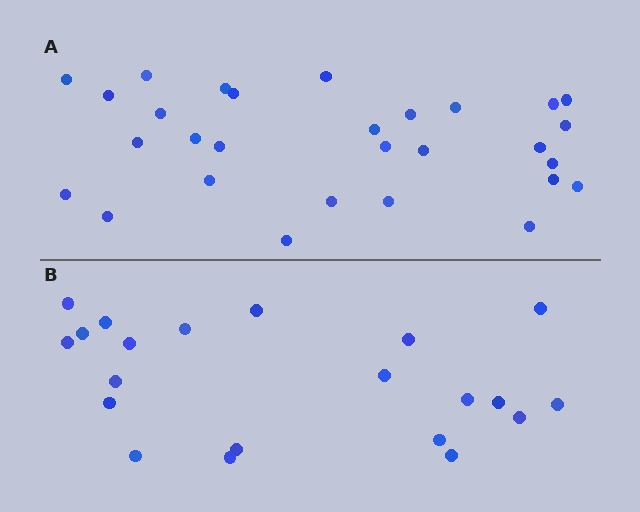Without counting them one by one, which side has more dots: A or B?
Region A (the top region) has more dots.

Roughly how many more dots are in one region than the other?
Region A has roughly 8 or so more dots than region B.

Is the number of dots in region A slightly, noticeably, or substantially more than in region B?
Region A has noticeably more, but not dramatically so. The ratio is roughly 1.4 to 1.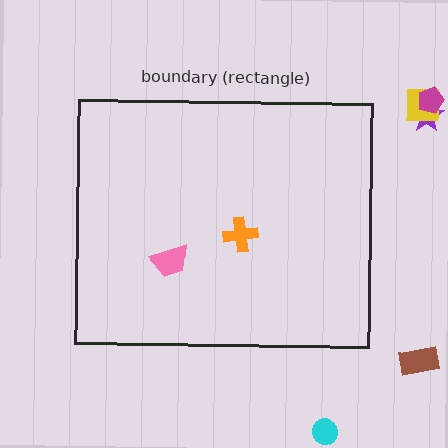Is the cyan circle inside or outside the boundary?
Outside.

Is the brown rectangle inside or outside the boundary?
Outside.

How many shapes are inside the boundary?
2 inside, 5 outside.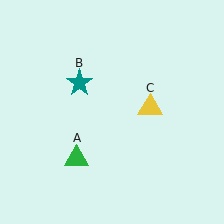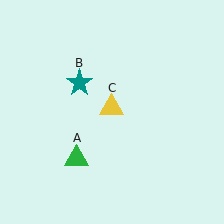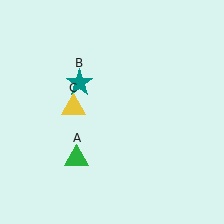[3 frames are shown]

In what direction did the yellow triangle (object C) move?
The yellow triangle (object C) moved left.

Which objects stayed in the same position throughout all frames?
Green triangle (object A) and teal star (object B) remained stationary.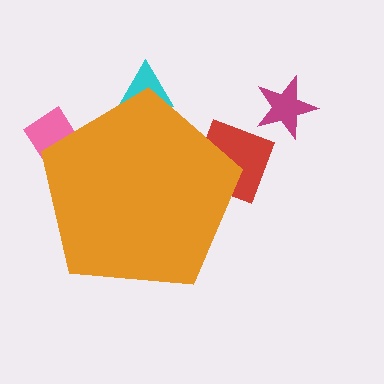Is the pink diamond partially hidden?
Yes, the pink diamond is partially hidden behind the orange pentagon.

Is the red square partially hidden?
Yes, the red square is partially hidden behind the orange pentagon.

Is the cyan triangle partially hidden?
Yes, the cyan triangle is partially hidden behind the orange pentagon.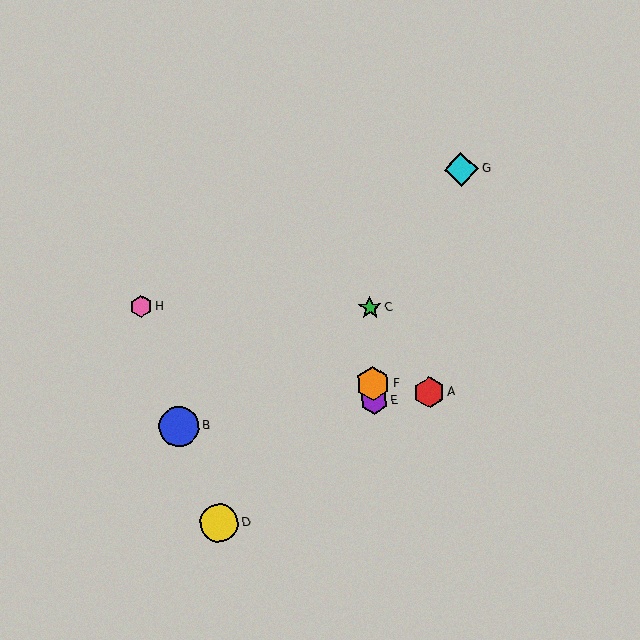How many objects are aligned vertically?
3 objects (C, E, F) are aligned vertically.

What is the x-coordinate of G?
Object G is at x≈461.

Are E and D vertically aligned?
No, E is at x≈374 and D is at x≈219.